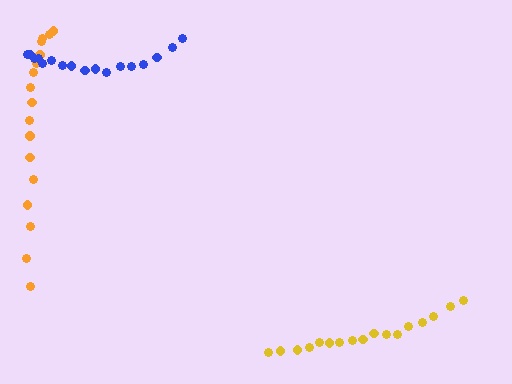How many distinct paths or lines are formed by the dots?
There are 3 distinct paths.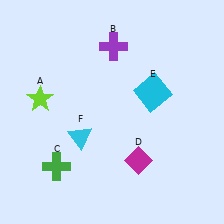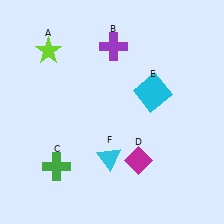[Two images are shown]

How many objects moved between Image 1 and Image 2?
2 objects moved between the two images.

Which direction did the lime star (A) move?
The lime star (A) moved up.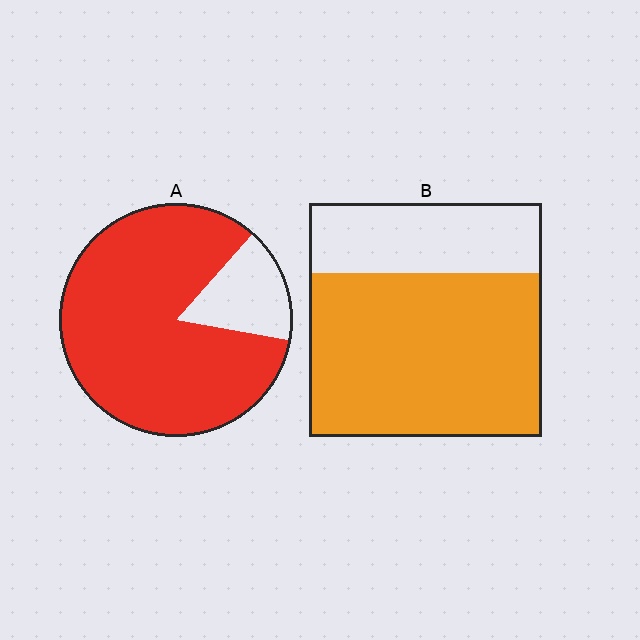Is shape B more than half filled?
Yes.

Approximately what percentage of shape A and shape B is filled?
A is approximately 85% and B is approximately 70%.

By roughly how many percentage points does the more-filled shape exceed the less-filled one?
By roughly 15 percentage points (A over B).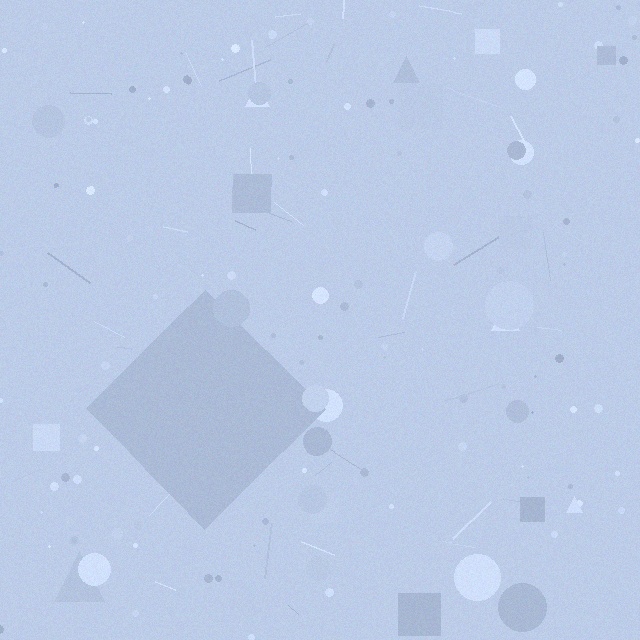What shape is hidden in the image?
A diamond is hidden in the image.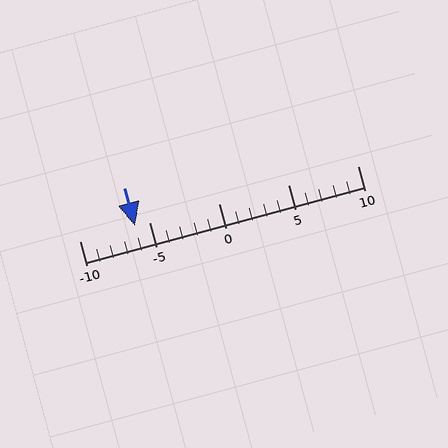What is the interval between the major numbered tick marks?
The major tick marks are spaced 5 units apart.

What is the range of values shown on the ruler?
The ruler shows values from -10 to 10.